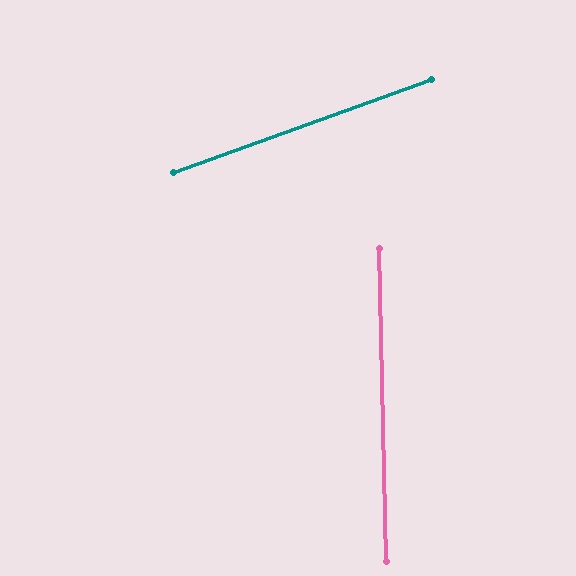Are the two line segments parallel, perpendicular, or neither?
Neither parallel nor perpendicular — they differ by about 72°.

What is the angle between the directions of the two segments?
Approximately 72 degrees.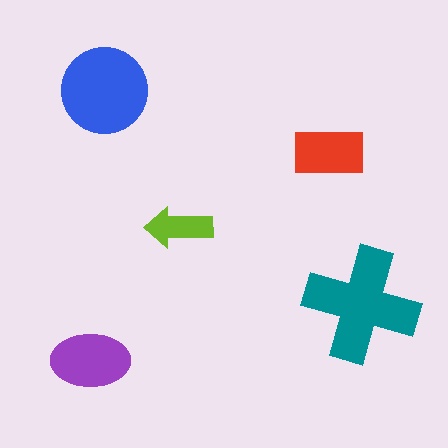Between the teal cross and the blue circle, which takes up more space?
The teal cross.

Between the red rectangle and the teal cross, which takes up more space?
The teal cross.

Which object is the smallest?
The lime arrow.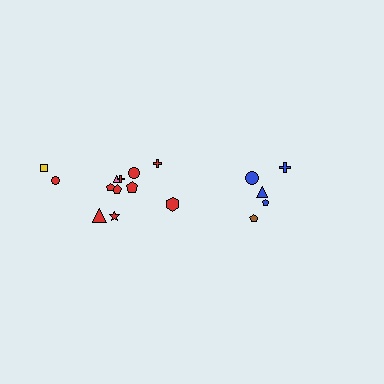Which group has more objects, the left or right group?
The left group.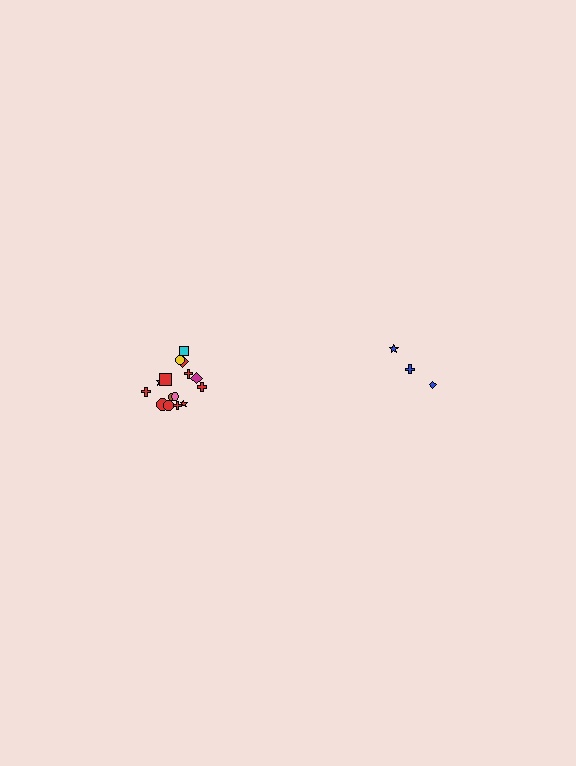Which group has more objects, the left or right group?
The left group.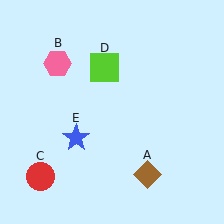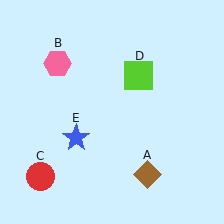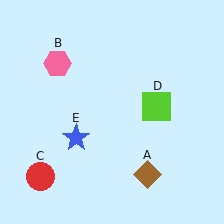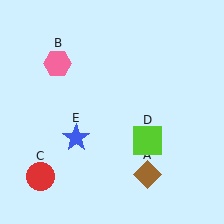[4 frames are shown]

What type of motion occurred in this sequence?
The lime square (object D) rotated clockwise around the center of the scene.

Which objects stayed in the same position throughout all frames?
Brown diamond (object A) and pink hexagon (object B) and red circle (object C) and blue star (object E) remained stationary.